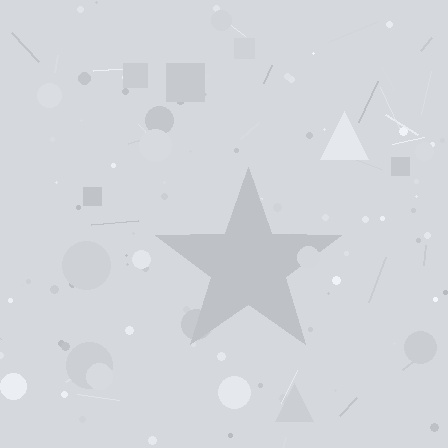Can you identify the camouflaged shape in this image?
The camouflaged shape is a star.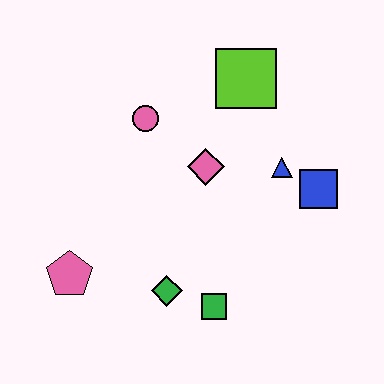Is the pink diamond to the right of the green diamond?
Yes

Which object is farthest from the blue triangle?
The pink pentagon is farthest from the blue triangle.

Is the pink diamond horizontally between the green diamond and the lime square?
Yes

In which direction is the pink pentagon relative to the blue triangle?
The pink pentagon is to the left of the blue triangle.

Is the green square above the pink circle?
No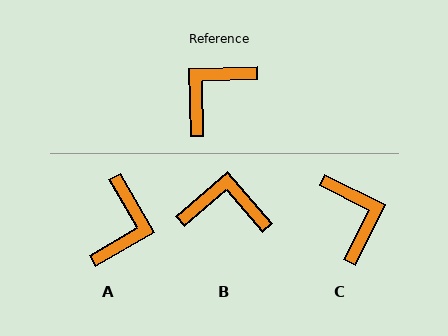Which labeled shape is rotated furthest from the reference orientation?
A, about 151 degrees away.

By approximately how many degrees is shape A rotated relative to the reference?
Approximately 151 degrees clockwise.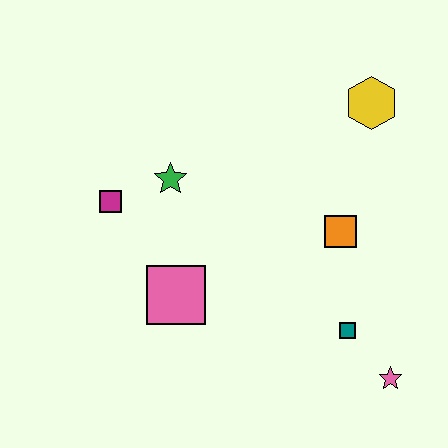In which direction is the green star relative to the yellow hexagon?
The green star is to the left of the yellow hexagon.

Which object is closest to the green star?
The magenta square is closest to the green star.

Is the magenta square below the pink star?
No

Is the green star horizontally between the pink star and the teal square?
No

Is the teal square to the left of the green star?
No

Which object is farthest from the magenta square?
The pink star is farthest from the magenta square.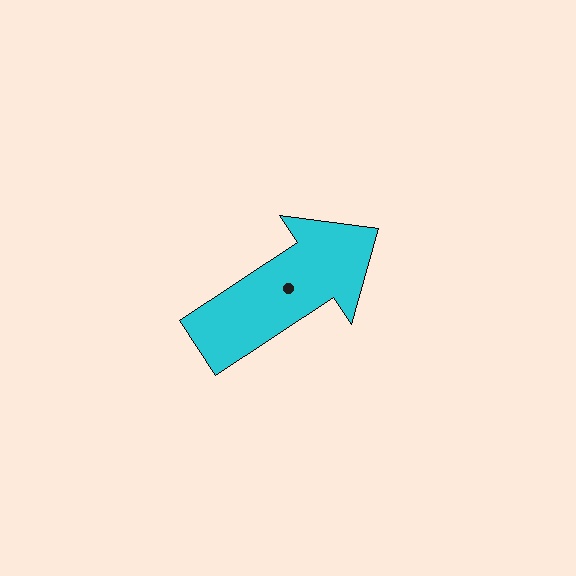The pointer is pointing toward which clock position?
Roughly 2 o'clock.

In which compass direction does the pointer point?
Northeast.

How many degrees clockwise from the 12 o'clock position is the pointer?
Approximately 57 degrees.